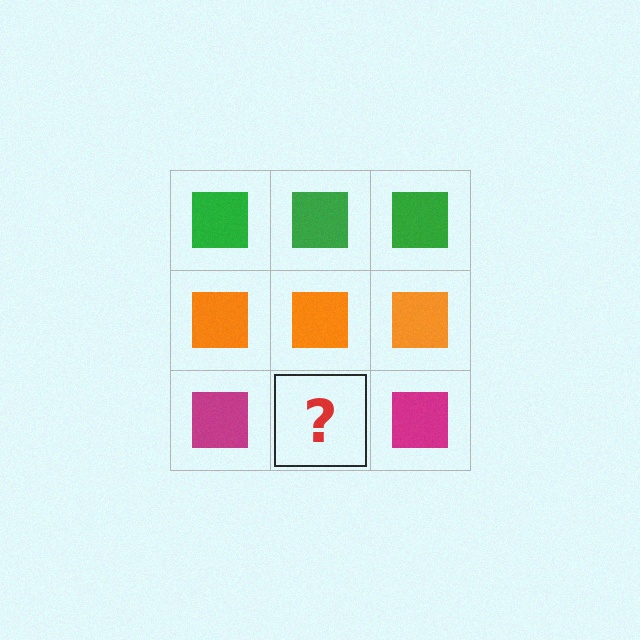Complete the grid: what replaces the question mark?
The question mark should be replaced with a magenta square.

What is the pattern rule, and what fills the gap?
The rule is that each row has a consistent color. The gap should be filled with a magenta square.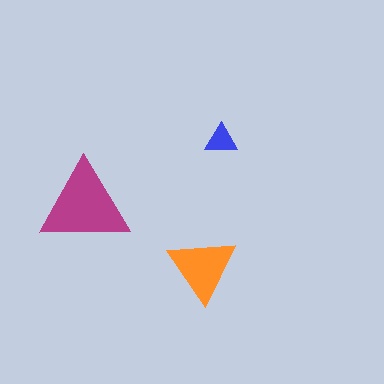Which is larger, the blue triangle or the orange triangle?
The orange one.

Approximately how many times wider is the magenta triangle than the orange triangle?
About 1.5 times wider.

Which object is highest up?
The blue triangle is topmost.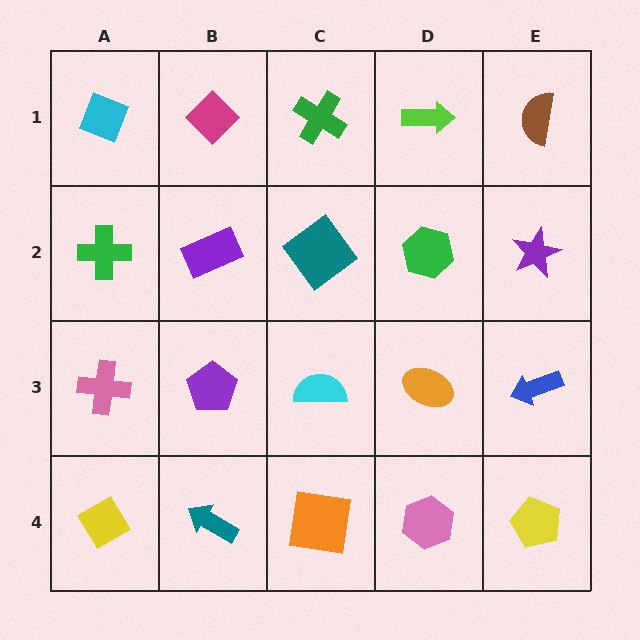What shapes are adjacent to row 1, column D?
A green hexagon (row 2, column D), a green cross (row 1, column C), a brown semicircle (row 1, column E).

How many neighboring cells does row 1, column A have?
2.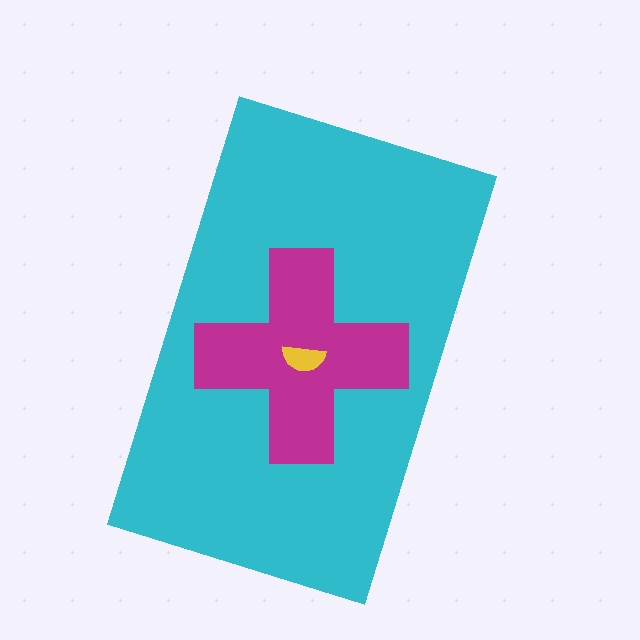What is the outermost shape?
The cyan rectangle.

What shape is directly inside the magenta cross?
The yellow semicircle.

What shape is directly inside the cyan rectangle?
The magenta cross.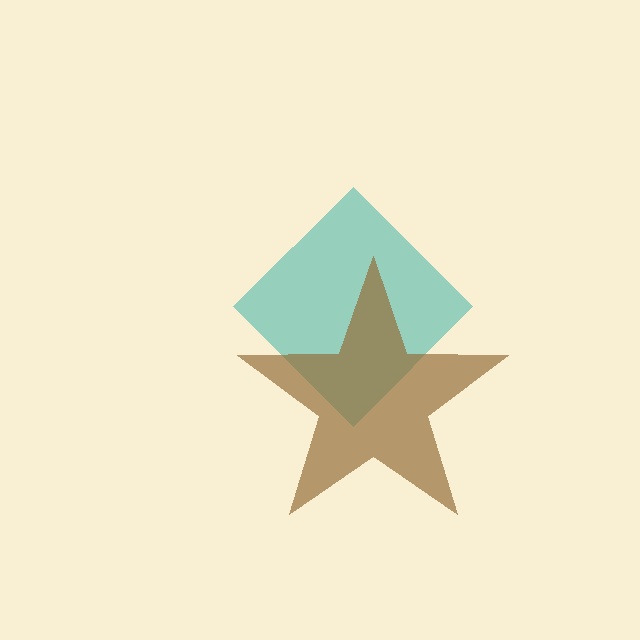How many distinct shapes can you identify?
There are 2 distinct shapes: a teal diamond, a brown star.